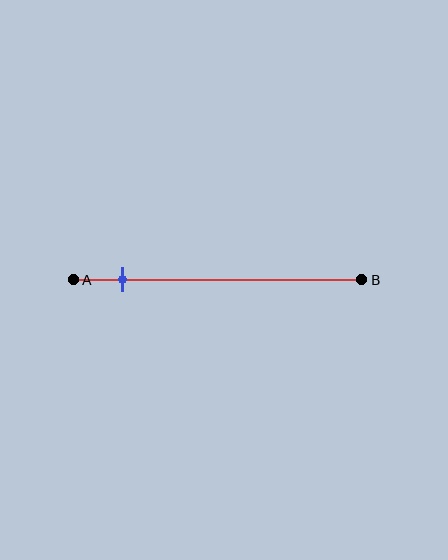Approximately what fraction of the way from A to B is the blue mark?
The blue mark is approximately 15% of the way from A to B.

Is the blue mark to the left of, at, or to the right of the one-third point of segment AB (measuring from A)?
The blue mark is to the left of the one-third point of segment AB.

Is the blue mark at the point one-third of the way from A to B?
No, the mark is at about 15% from A, not at the 33% one-third point.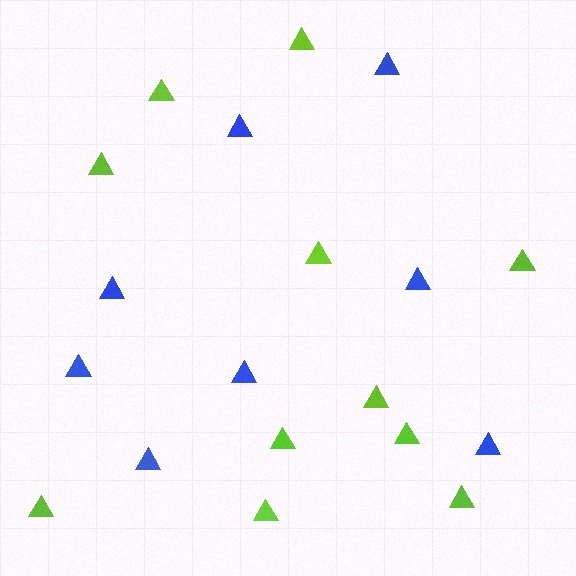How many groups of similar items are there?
There are 2 groups: one group of lime triangles (11) and one group of blue triangles (8).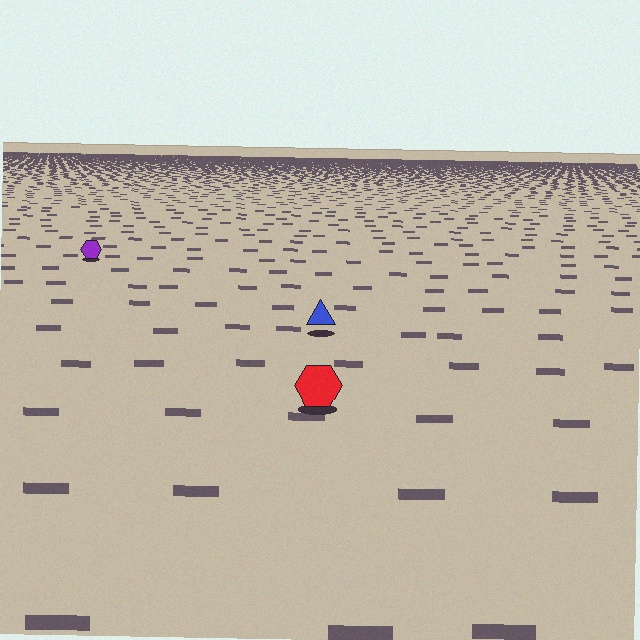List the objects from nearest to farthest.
From nearest to farthest: the red hexagon, the blue triangle, the purple hexagon.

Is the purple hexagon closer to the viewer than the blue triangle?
No. The blue triangle is closer — you can tell from the texture gradient: the ground texture is coarser near it.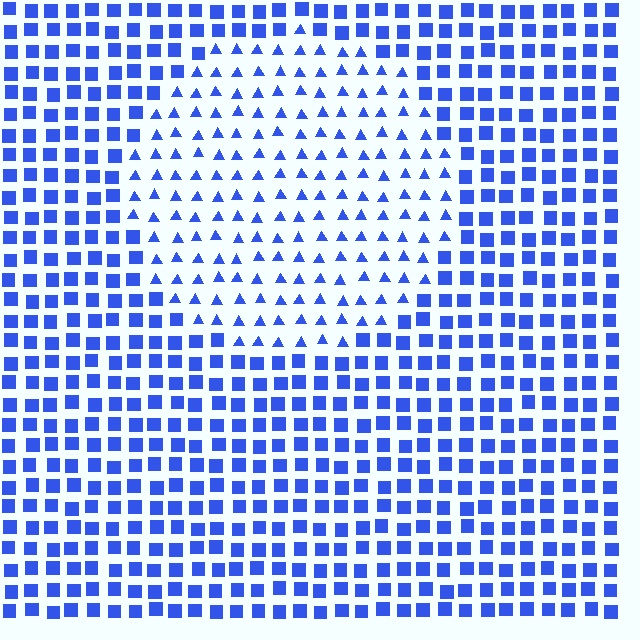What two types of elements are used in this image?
The image uses triangles inside the circle region and squares outside it.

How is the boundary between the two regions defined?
The boundary is defined by a change in element shape: triangles inside vs. squares outside. All elements share the same color and spacing.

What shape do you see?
I see a circle.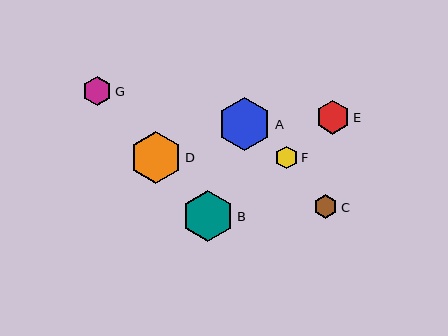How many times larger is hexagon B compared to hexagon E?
Hexagon B is approximately 1.5 times the size of hexagon E.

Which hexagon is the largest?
Hexagon A is the largest with a size of approximately 53 pixels.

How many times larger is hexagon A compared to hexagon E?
Hexagon A is approximately 1.6 times the size of hexagon E.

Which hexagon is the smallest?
Hexagon F is the smallest with a size of approximately 23 pixels.